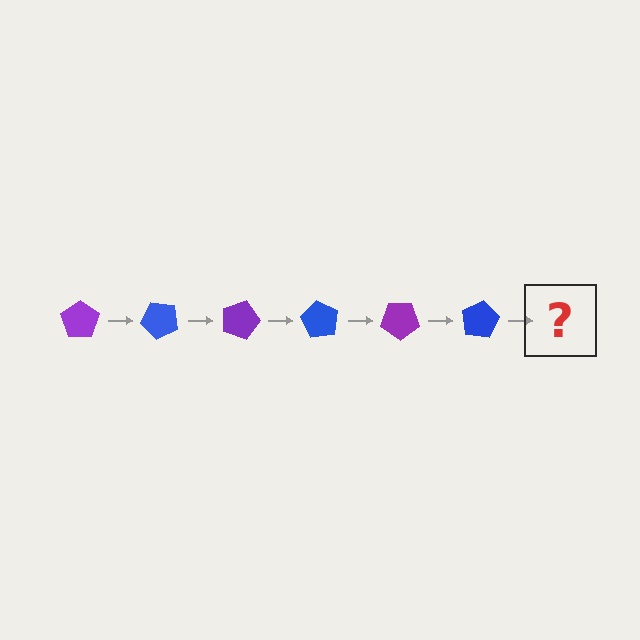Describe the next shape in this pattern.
It should be a purple pentagon, rotated 270 degrees from the start.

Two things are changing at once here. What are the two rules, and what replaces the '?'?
The two rules are that it rotates 45 degrees each step and the color cycles through purple and blue. The '?' should be a purple pentagon, rotated 270 degrees from the start.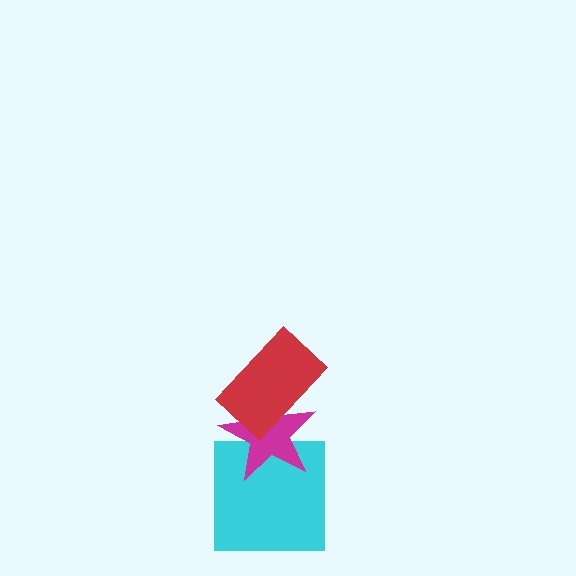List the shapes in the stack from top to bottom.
From top to bottom: the red rectangle, the magenta star, the cyan square.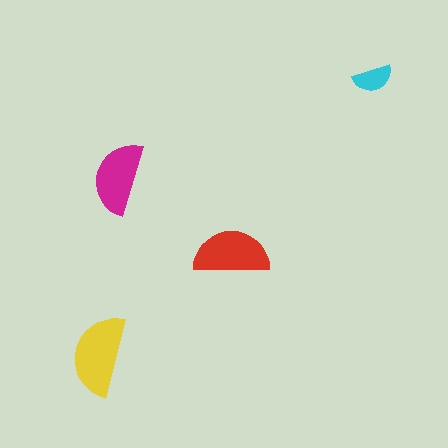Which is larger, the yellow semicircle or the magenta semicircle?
The yellow one.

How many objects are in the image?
There are 4 objects in the image.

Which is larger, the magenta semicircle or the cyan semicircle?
The magenta one.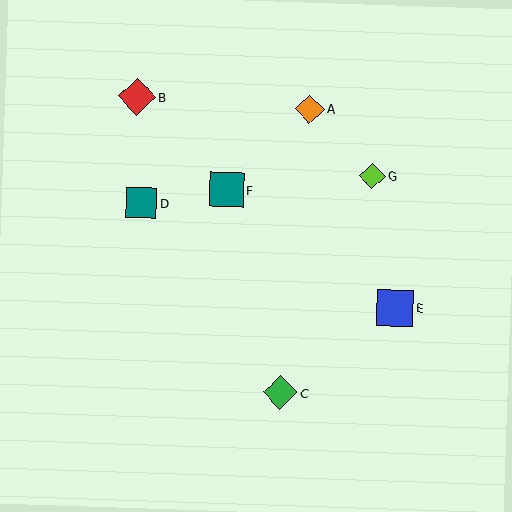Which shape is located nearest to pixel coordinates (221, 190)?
The teal square (labeled F) at (227, 190) is nearest to that location.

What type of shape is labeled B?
Shape B is a red diamond.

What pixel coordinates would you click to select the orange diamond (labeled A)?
Click at (310, 109) to select the orange diamond A.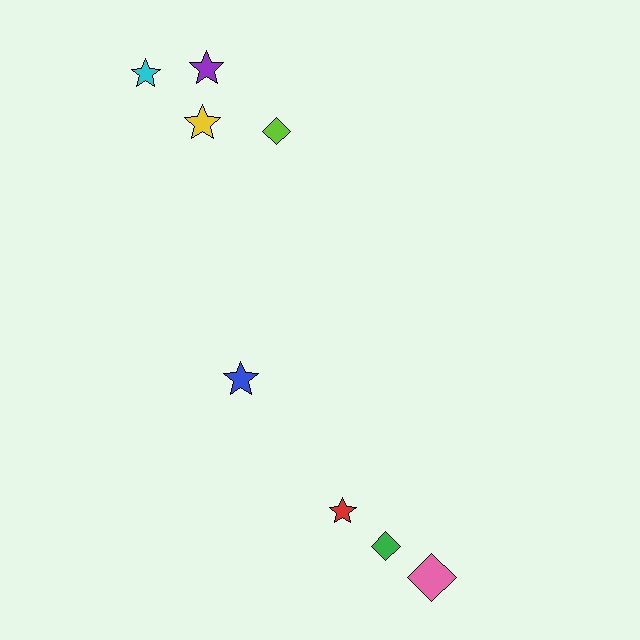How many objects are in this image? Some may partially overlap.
There are 8 objects.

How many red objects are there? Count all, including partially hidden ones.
There is 1 red object.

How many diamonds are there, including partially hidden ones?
There are 3 diamonds.